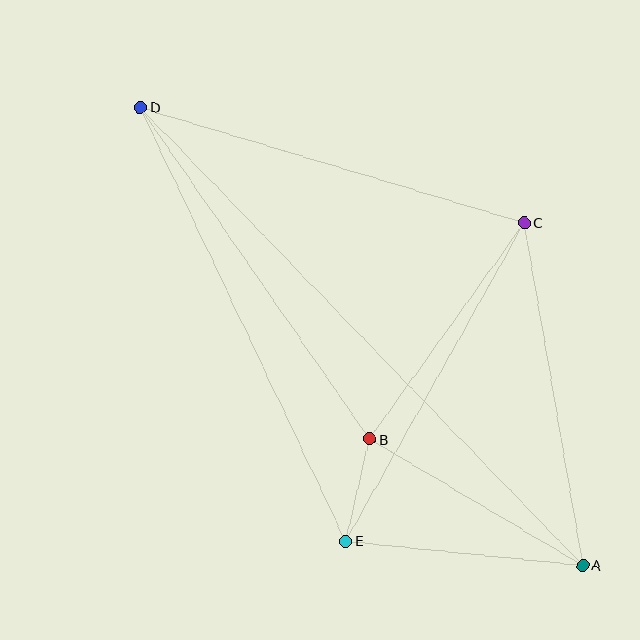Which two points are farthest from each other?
Points A and D are farthest from each other.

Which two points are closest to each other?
Points B and E are closest to each other.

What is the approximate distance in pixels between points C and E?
The distance between C and E is approximately 365 pixels.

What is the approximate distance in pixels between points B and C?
The distance between B and C is approximately 266 pixels.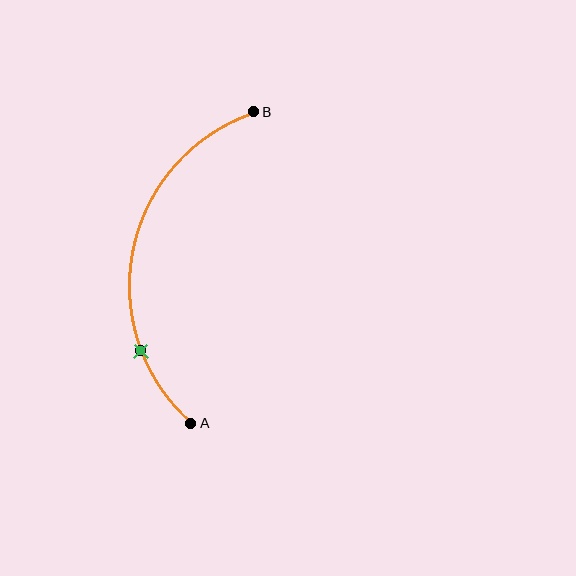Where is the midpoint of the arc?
The arc midpoint is the point on the curve farthest from the straight line joining A and B. It sits to the left of that line.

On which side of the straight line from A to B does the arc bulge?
The arc bulges to the left of the straight line connecting A and B.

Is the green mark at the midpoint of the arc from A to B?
No. The green mark lies on the arc but is closer to endpoint A. The arc midpoint would be at the point on the curve equidistant along the arc from both A and B.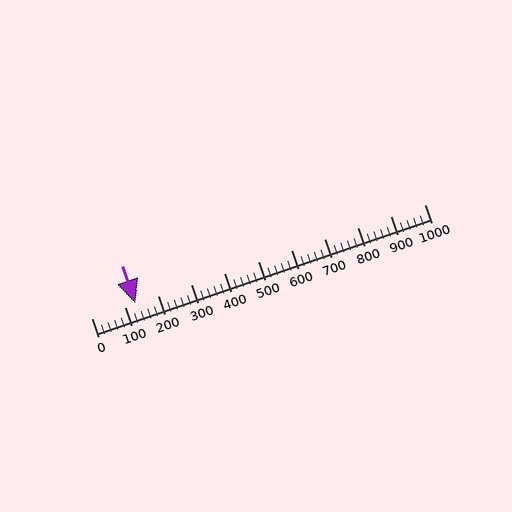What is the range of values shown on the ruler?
The ruler shows values from 0 to 1000.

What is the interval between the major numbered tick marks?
The major tick marks are spaced 100 units apart.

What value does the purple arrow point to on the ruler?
The purple arrow points to approximately 131.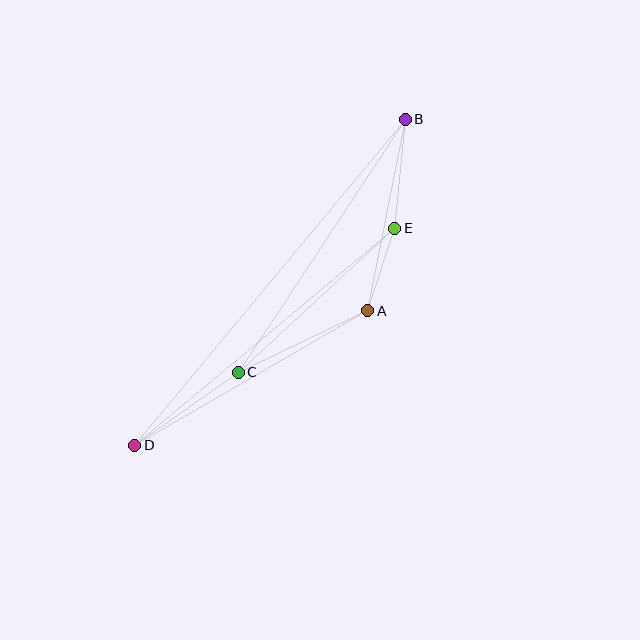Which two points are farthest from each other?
Points B and D are farthest from each other.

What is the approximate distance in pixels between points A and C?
The distance between A and C is approximately 143 pixels.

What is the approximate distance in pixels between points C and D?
The distance between C and D is approximately 127 pixels.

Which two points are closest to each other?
Points A and E are closest to each other.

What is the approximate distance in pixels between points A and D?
The distance between A and D is approximately 269 pixels.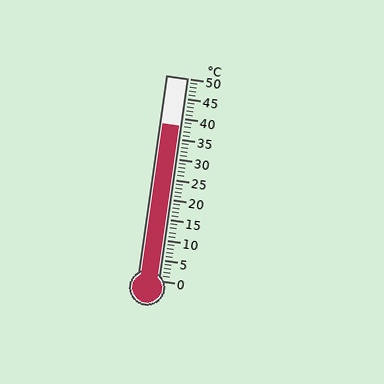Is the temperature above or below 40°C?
The temperature is below 40°C.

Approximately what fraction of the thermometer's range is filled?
The thermometer is filled to approximately 75% of its range.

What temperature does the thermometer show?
The thermometer shows approximately 38°C.